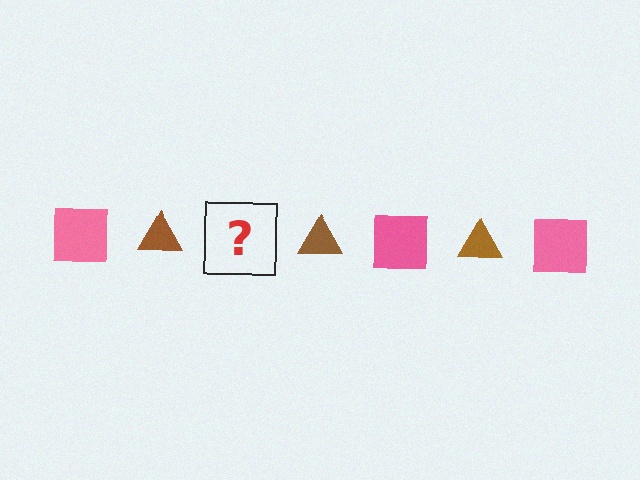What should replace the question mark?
The question mark should be replaced with a pink square.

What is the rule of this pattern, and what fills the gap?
The rule is that the pattern alternates between pink square and brown triangle. The gap should be filled with a pink square.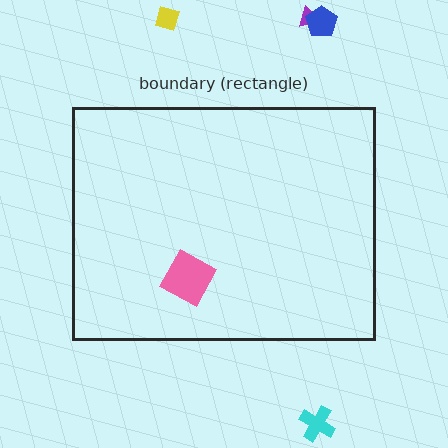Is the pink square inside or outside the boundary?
Inside.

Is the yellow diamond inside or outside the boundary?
Outside.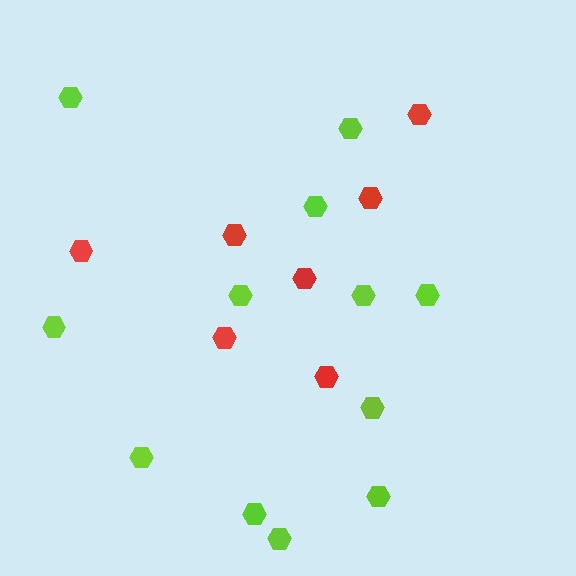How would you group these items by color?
There are 2 groups: one group of red hexagons (7) and one group of lime hexagons (12).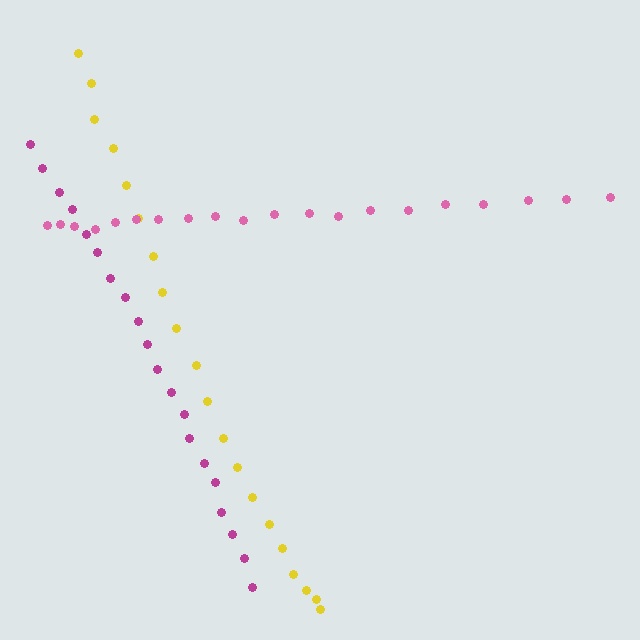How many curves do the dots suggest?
There are 3 distinct paths.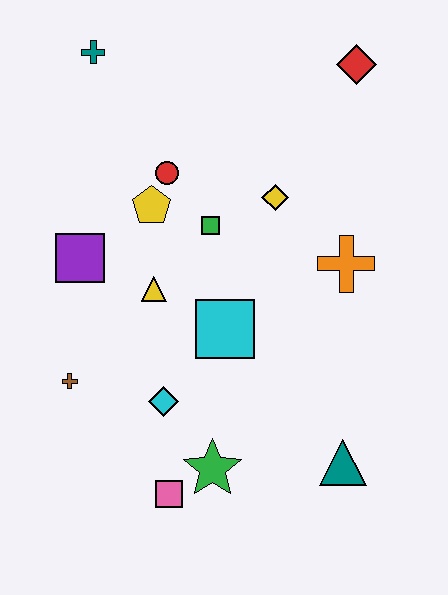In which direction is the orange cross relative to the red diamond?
The orange cross is below the red diamond.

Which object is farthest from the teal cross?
The teal triangle is farthest from the teal cross.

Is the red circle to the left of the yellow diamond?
Yes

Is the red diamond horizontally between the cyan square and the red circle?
No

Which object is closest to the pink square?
The green star is closest to the pink square.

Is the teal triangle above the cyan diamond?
No